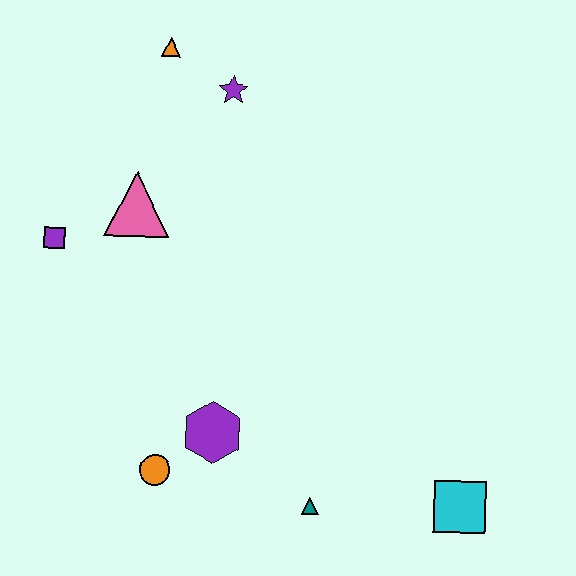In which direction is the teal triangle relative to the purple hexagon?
The teal triangle is to the right of the purple hexagon.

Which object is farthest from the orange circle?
The orange triangle is farthest from the orange circle.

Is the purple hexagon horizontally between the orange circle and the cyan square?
Yes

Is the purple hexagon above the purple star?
No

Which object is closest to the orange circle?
The purple hexagon is closest to the orange circle.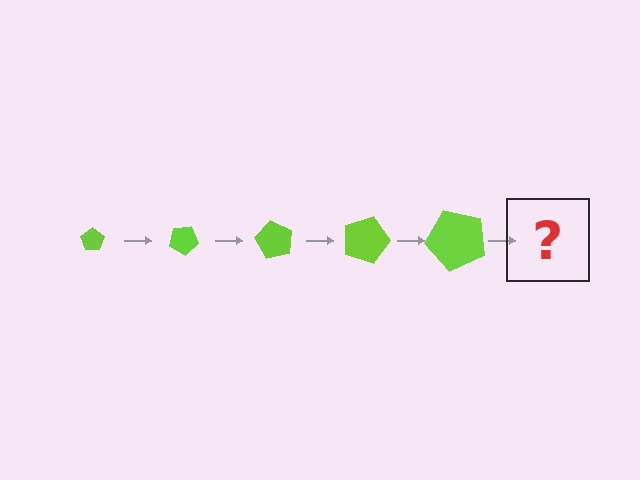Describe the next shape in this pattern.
It should be a pentagon, larger than the previous one and rotated 150 degrees from the start.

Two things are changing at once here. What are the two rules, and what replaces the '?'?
The two rules are that the pentagon grows larger each step and it rotates 30 degrees each step. The '?' should be a pentagon, larger than the previous one and rotated 150 degrees from the start.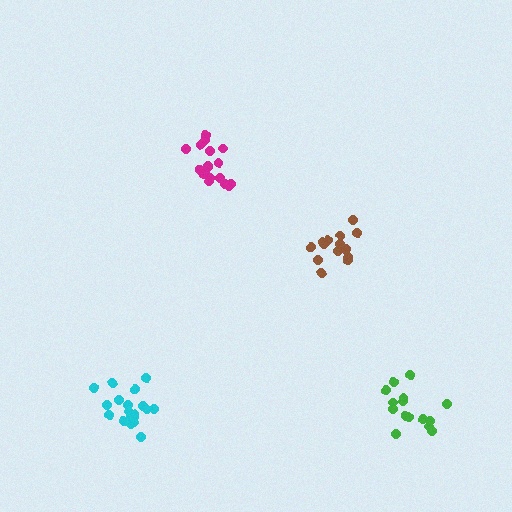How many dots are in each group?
Group 1: 20 dots, Group 2: 17 dots, Group 3: 14 dots, Group 4: 15 dots (66 total).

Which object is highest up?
The magenta cluster is topmost.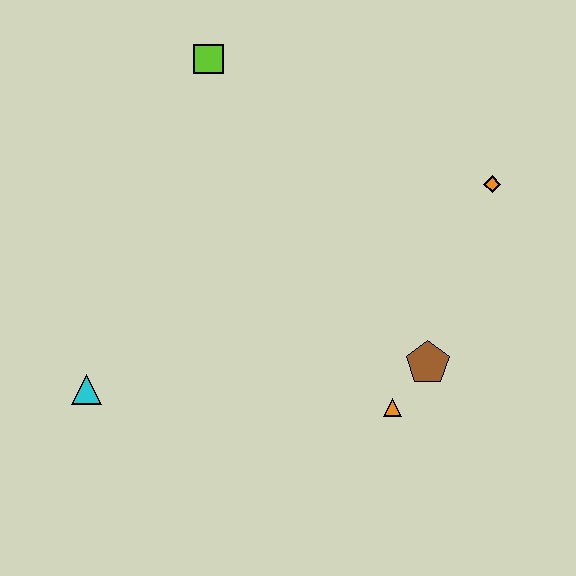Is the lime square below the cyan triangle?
No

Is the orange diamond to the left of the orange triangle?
No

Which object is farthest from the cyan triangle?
The orange diamond is farthest from the cyan triangle.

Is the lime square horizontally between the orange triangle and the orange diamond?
No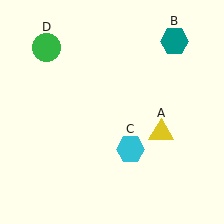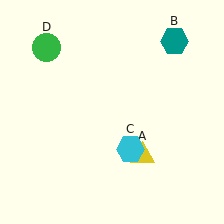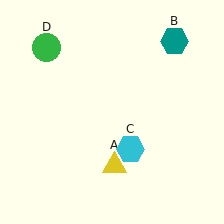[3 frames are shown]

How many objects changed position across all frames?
1 object changed position: yellow triangle (object A).